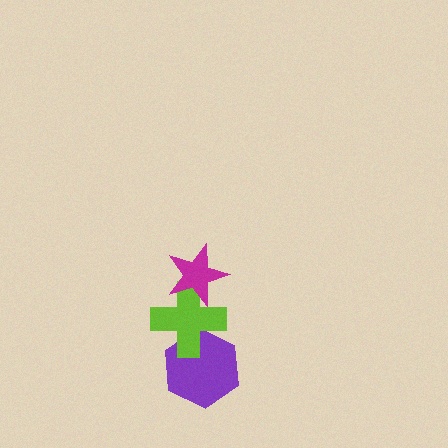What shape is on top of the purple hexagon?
The lime cross is on top of the purple hexagon.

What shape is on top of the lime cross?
The magenta star is on top of the lime cross.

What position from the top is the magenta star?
The magenta star is 1st from the top.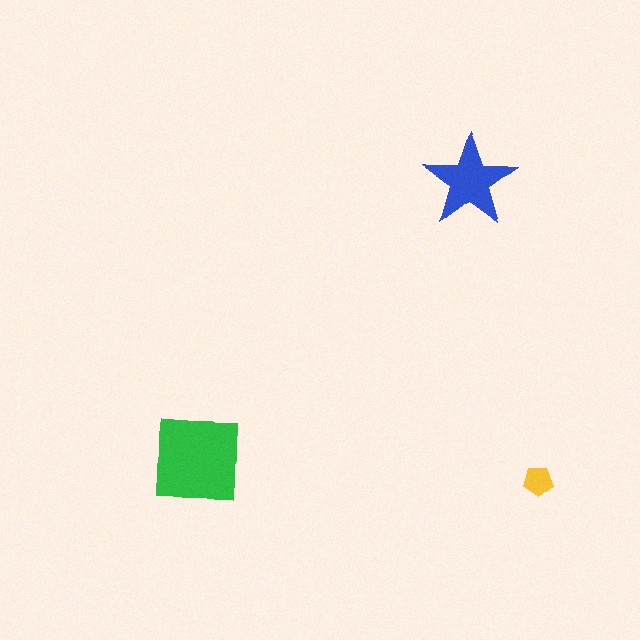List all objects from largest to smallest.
The green square, the blue star, the yellow pentagon.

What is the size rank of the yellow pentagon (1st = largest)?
3rd.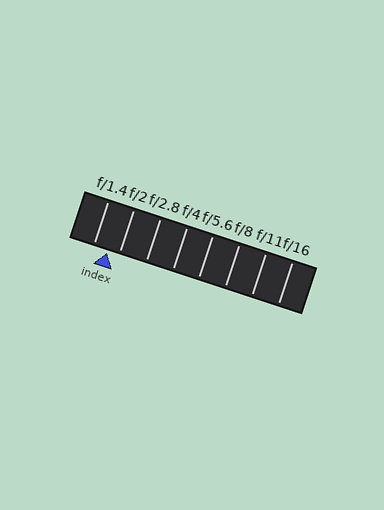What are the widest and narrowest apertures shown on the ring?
The widest aperture shown is f/1.4 and the narrowest is f/16.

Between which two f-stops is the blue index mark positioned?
The index mark is between f/1.4 and f/2.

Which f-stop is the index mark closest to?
The index mark is closest to f/2.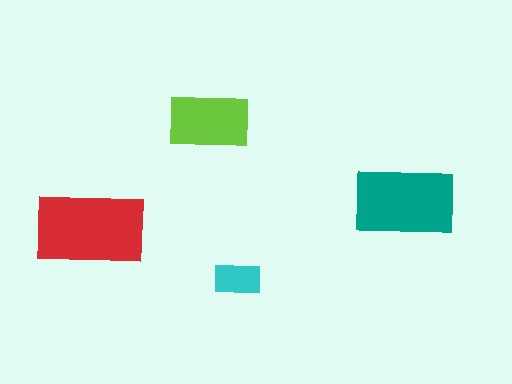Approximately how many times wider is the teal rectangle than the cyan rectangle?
About 2 times wider.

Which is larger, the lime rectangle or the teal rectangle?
The teal one.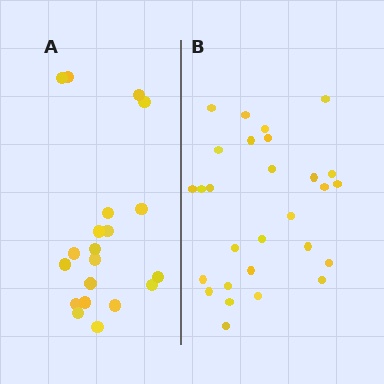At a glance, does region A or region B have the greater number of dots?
Region B (the right region) has more dots.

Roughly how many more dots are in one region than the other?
Region B has roughly 8 or so more dots than region A.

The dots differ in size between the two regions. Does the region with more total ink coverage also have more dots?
No. Region A has more total ink coverage because its dots are larger, but region B actually contains more individual dots. Total area can be misleading — the number of items is what matters here.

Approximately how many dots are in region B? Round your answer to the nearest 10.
About 30 dots. (The exact count is 28, which rounds to 30.)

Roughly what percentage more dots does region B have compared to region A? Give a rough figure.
About 40% more.